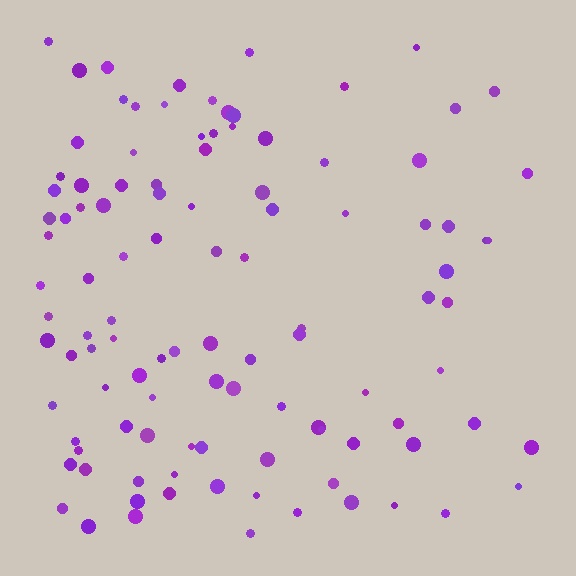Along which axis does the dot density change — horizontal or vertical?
Horizontal.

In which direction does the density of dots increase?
From right to left, with the left side densest.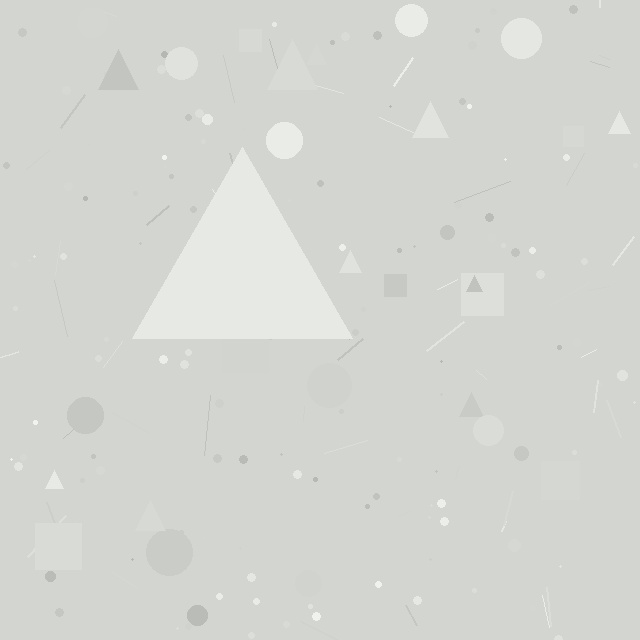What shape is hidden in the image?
A triangle is hidden in the image.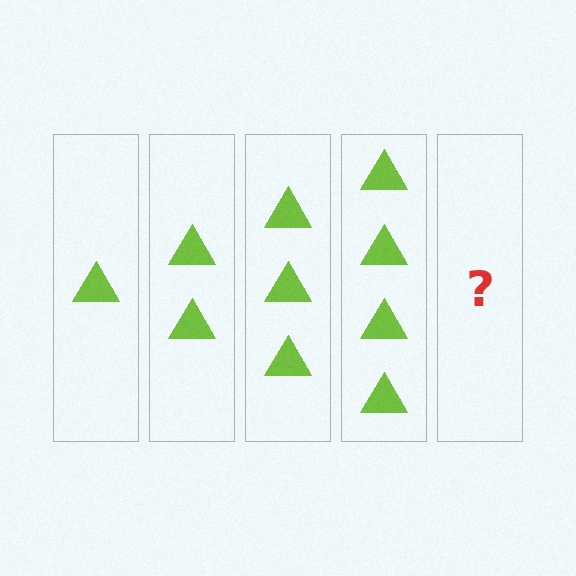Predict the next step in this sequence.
The next step is 5 triangles.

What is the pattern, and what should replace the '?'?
The pattern is that each step adds one more triangle. The '?' should be 5 triangles.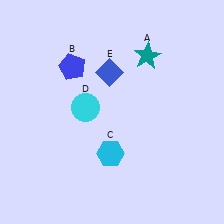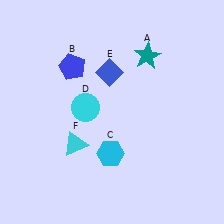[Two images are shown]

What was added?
A cyan triangle (F) was added in Image 2.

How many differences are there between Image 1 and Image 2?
There is 1 difference between the two images.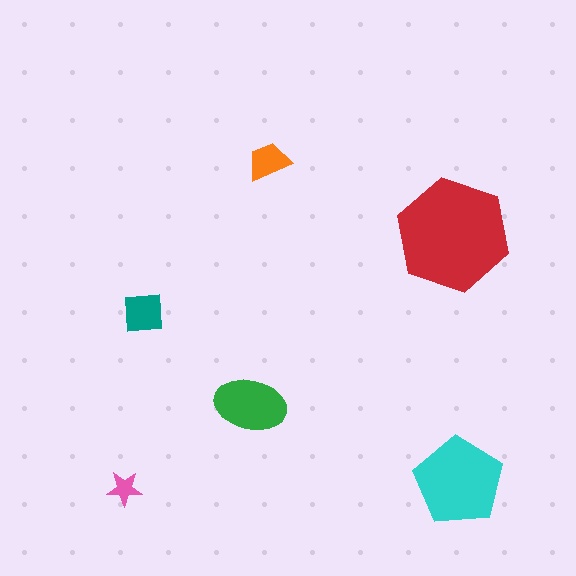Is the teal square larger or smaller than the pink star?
Larger.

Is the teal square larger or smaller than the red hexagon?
Smaller.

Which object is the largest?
The red hexagon.